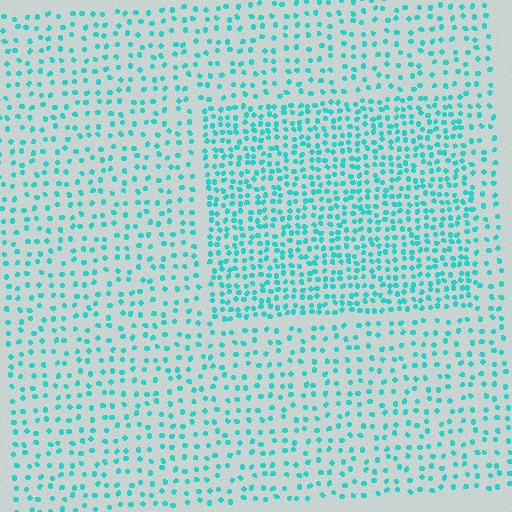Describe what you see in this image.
The image contains small cyan elements arranged at two different densities. A rectangle-shaped region is visible where the elements are more densely packed than the surrounding area.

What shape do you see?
I see a rectangle.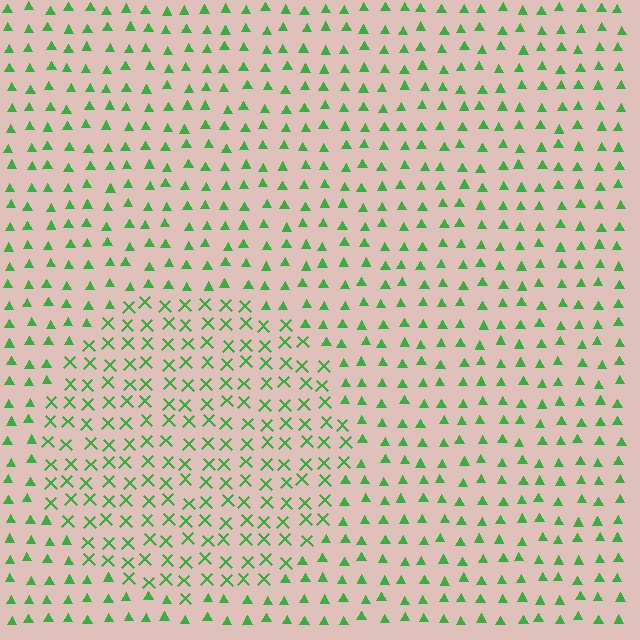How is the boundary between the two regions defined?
The boundary is defined by a change in element shape: X marks inside vs. triangles outside. All elements share the same color and spacing.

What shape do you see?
I see a circle.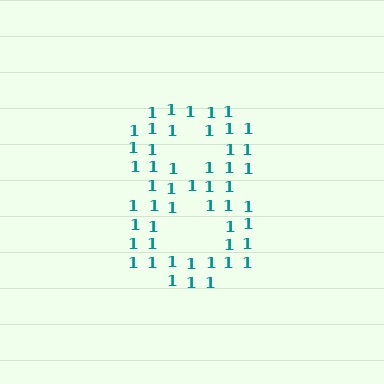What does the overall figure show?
The overall figure shows the digit 8.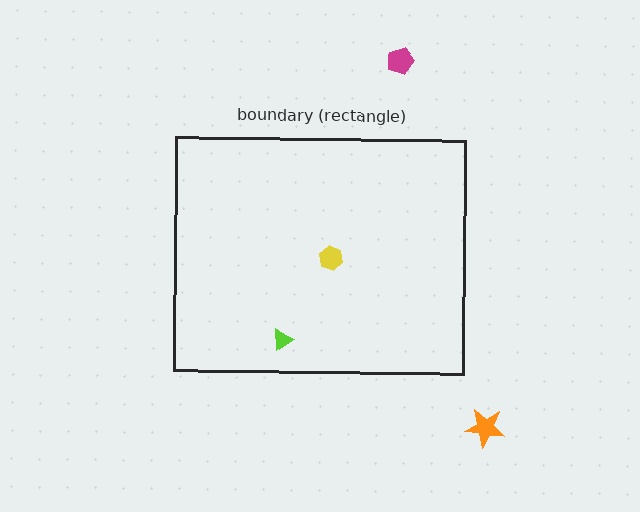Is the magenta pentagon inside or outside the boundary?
Outside.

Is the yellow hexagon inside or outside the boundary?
Inside.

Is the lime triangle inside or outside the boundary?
Inside.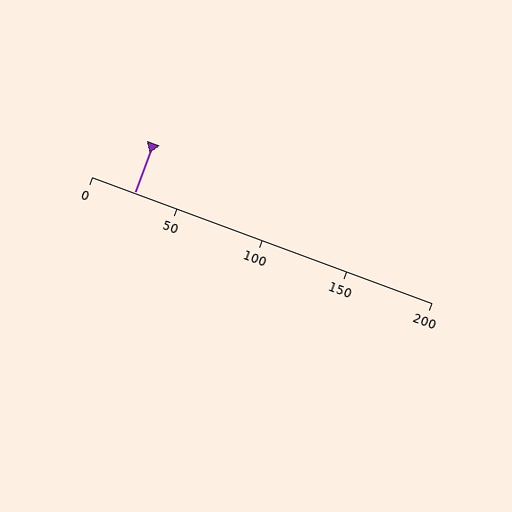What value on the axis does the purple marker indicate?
The marker indicates approximately 25.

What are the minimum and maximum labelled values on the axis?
The axis runs from 0 to 200.